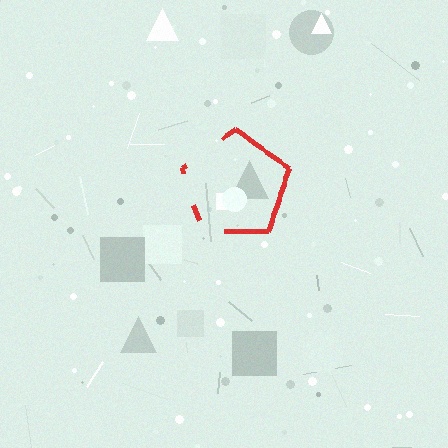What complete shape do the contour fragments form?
The contour fragments form a pentagon.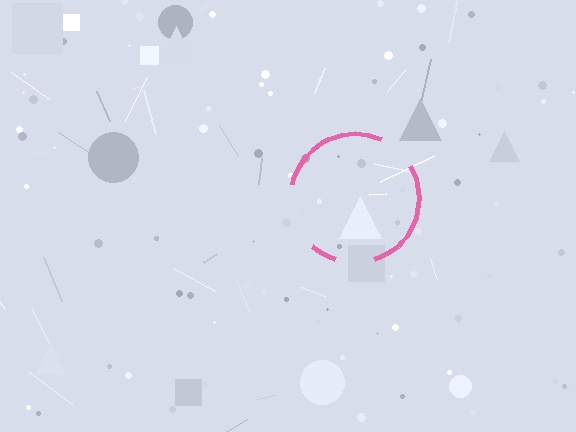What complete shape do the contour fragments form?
The contour fragments form a circle.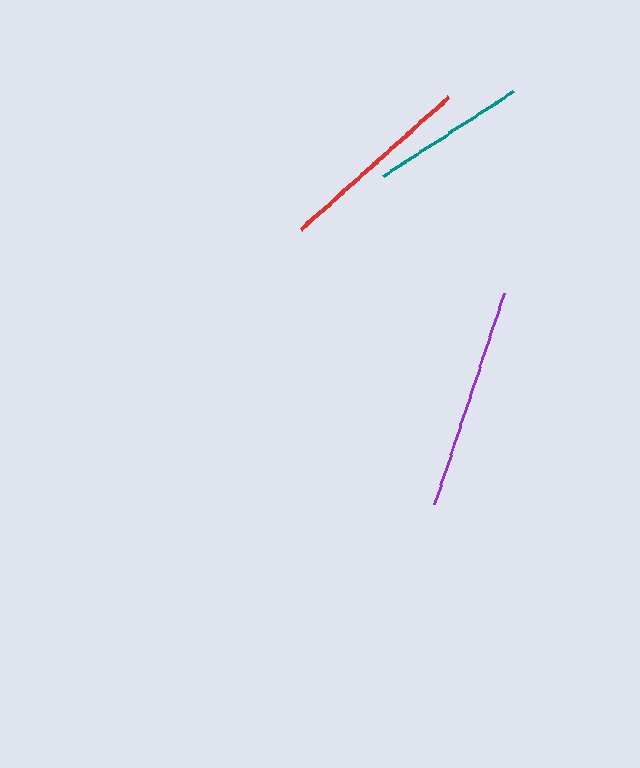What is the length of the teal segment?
The teal segment is approximately 155 pixels long.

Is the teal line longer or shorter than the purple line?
The purple line is longer than the teal line.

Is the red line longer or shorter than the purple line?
The purple line is longer than the red line.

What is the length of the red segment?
The red segment is approximately 198 pixels long.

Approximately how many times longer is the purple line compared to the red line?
The purple line is approximately 1.1 times the length of the red line.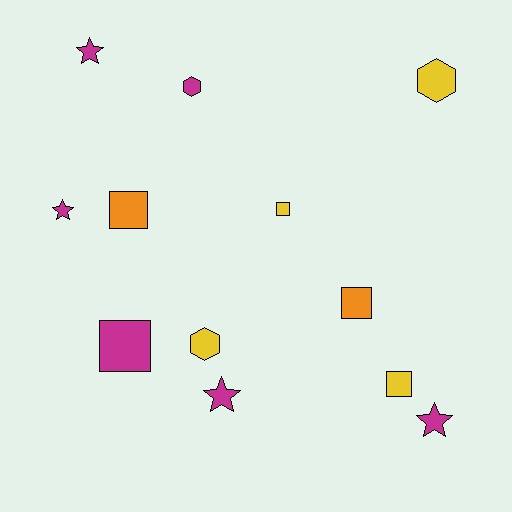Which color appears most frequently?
Magenta, with 6 objects.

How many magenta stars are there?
There are 4 magenta stars.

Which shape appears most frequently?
Square, with 5 objects.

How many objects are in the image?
There are 12 objects.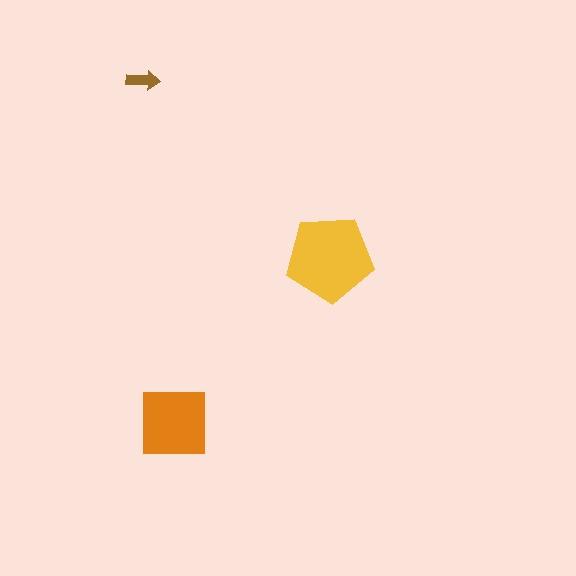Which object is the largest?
The yellow pentagon.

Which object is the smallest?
The brown arrow.